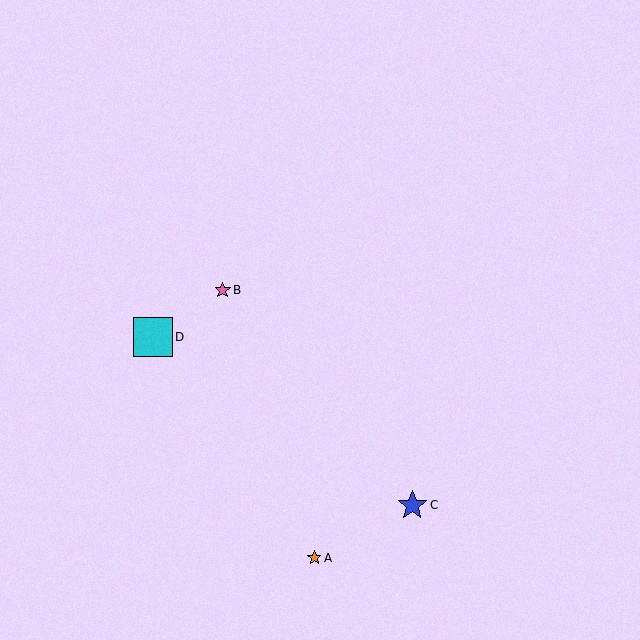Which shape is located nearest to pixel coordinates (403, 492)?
The blue star (labeled C) at (412, 505) is nearest to that location.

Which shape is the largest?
The cyan square (labeled D) is the largest.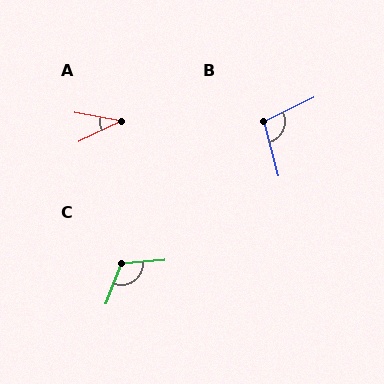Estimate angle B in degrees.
Approximately 101 degrees.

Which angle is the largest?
C, at approximately 115 degrees.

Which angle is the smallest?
A, at approximately 35 degrees.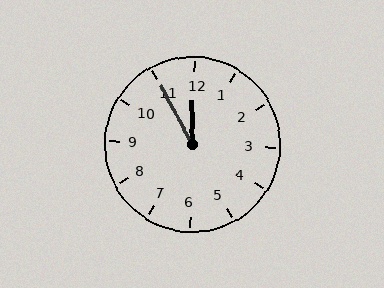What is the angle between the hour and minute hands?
Approximately 28 degrees.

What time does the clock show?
11:55.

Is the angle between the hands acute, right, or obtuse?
It is acute.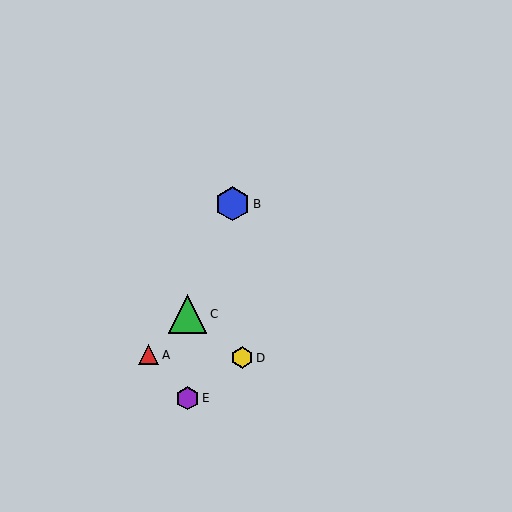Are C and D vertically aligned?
No, C is at x≈187 and D is at x≈242.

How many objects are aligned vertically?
2 objects (C, E) are aligned vertically.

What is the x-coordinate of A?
Object A is at x≈149.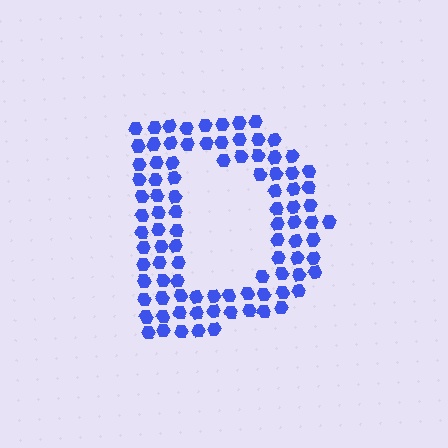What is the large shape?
The large shape is the letter D.